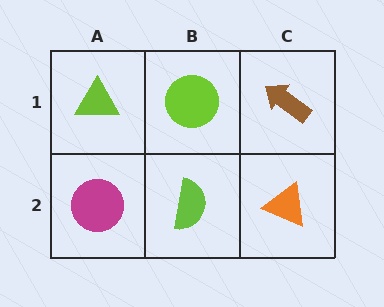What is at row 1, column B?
A lime circle.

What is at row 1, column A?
A lime triangle.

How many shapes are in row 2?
3 shapes.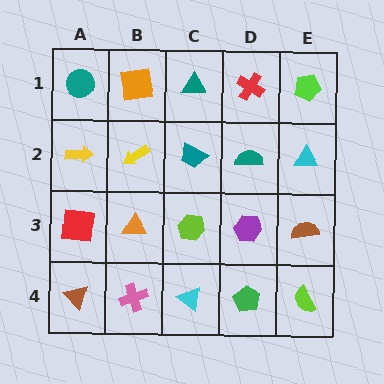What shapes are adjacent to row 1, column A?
A yellow arrow (row 2, column A), an orange square (row 1, column B).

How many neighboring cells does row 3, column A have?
3.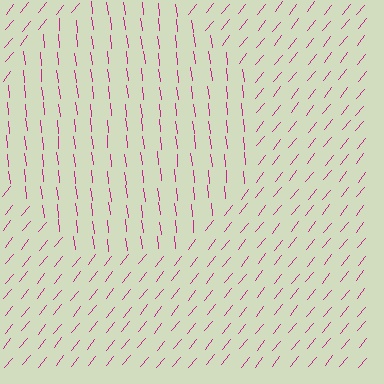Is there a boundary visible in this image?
Yes, there is a texture boundary formed by a change in line orientation.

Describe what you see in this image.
The image is filled with small magenta line segments. A circle region in the image has lines oriented differently from the surrounding lines, creating a visible texture boundary.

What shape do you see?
I see a circle.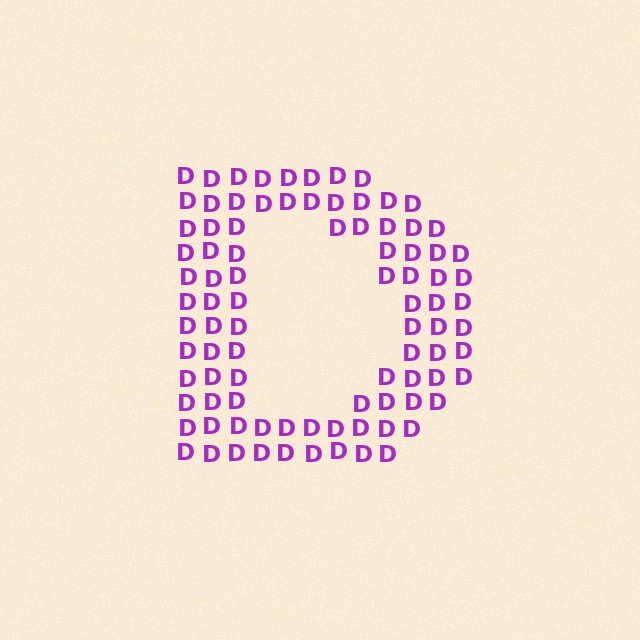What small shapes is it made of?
It is made of small letter D's.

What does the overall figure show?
The overall figure shows the letter D.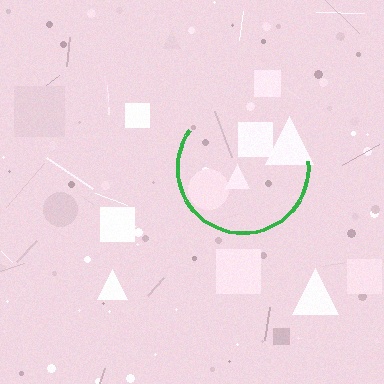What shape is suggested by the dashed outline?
The dashed outline suggests a circle.